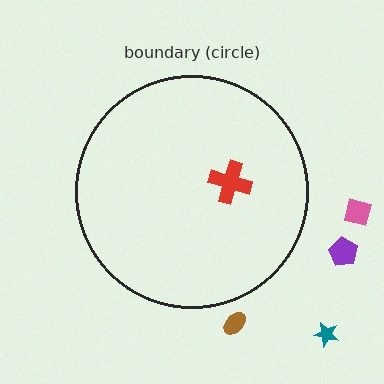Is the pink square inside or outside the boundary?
Outside.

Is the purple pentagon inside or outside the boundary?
Outside.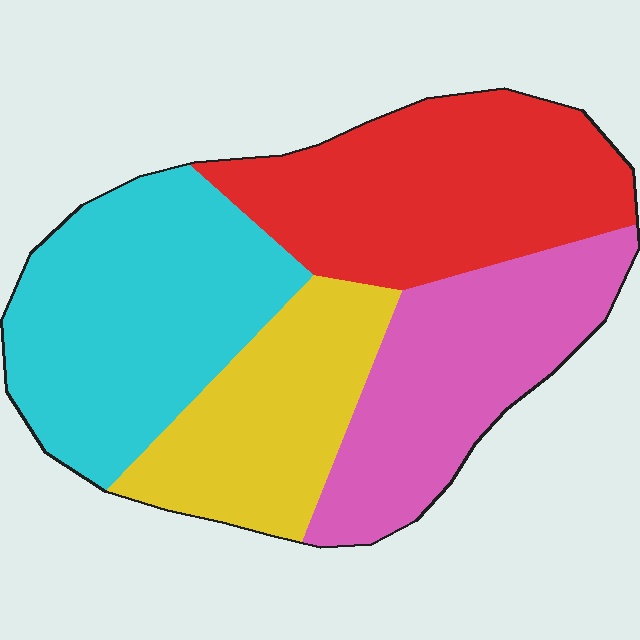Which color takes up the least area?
Yellow, at roughly 20%.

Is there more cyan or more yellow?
Cyan.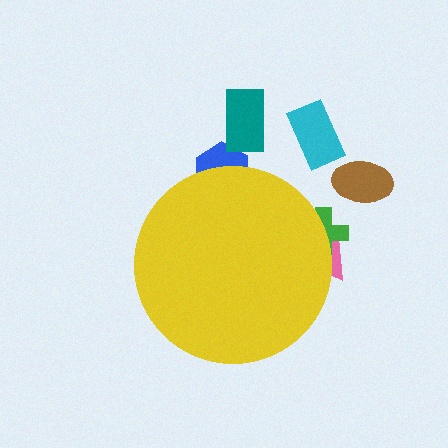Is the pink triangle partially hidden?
Yes, the pink triangle is partially hidden behind the yellow circle.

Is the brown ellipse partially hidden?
No, the brown ellipse is fully visible.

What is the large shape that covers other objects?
A yellow circle.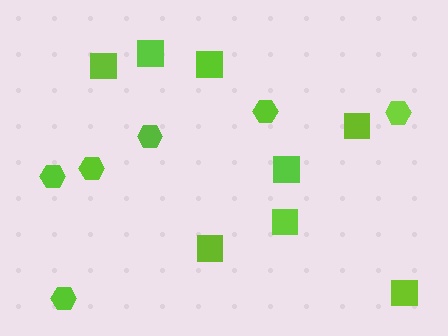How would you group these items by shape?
There are 2 groups: one group of hexagons (6) and one group of squares (8).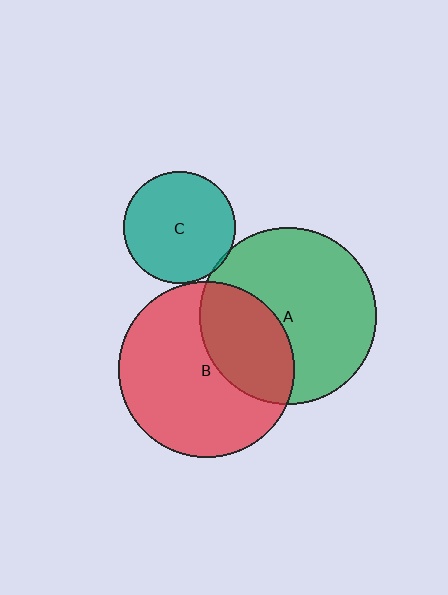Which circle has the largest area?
Circle A (green).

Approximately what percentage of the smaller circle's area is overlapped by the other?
Approximately 5%.